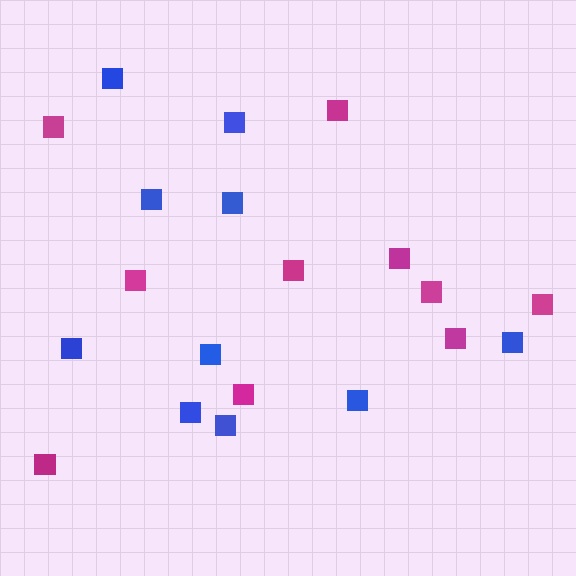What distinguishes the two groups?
There are 2 groups: one group of magenta squares (10) and one group of blue squares (10).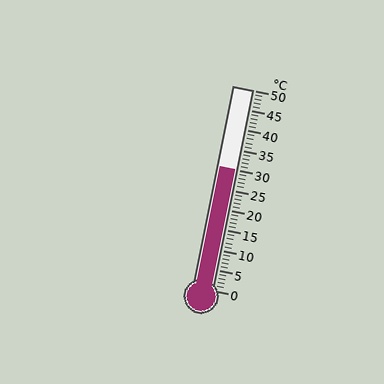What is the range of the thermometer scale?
The thermometer scale ranges from 0°C to 50°C.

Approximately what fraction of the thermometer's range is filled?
The thermometer is filled to approximately 60% of its range.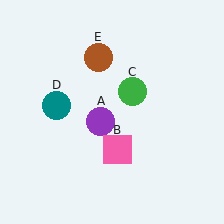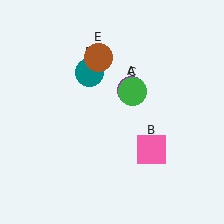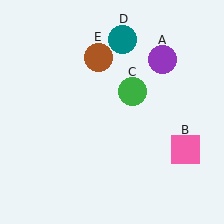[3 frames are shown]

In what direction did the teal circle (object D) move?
The teal circle (object D) moved up and to the right.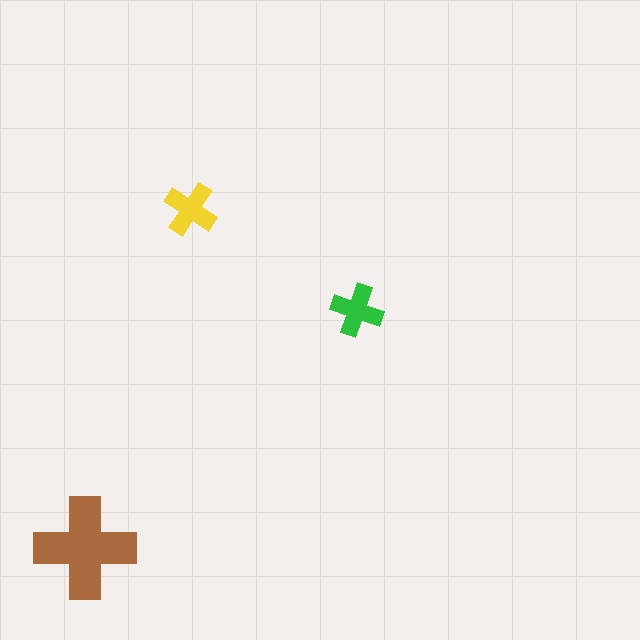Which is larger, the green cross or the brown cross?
The brown one.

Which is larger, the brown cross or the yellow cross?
The brown one.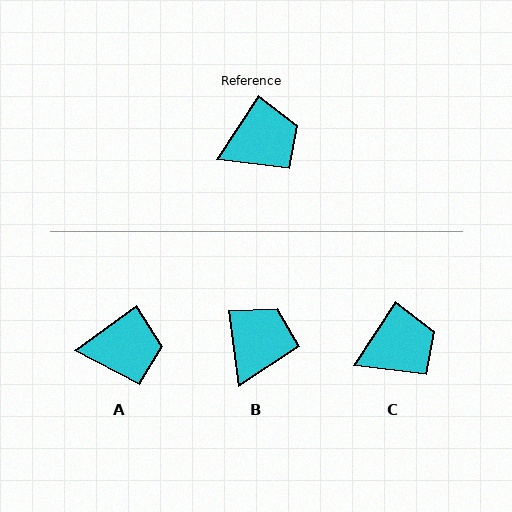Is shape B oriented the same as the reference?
No, it is off by about 41 degrees.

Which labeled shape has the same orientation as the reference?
C.